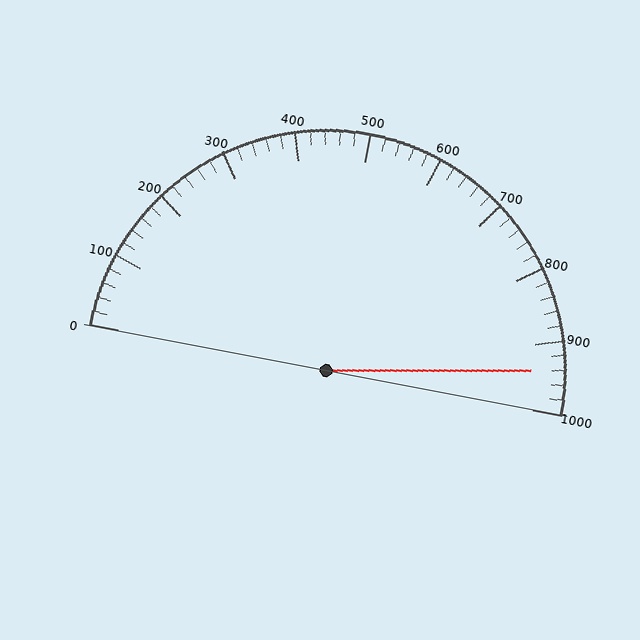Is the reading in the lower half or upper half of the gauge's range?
The reading is in the upper half of the range (0 to 1000).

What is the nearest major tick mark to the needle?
The nearest major tick mark is 900.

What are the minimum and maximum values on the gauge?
The gauge ranges from 0 to 1000.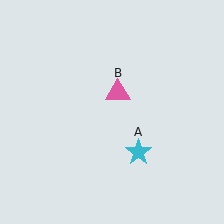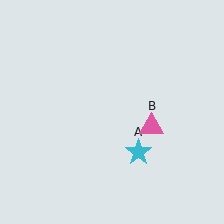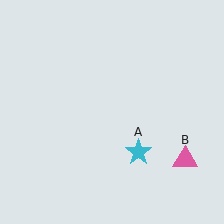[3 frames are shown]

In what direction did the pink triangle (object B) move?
The pink triangle (object B) moved down and to the right.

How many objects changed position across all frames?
1 object changed position: pink triangle (object B).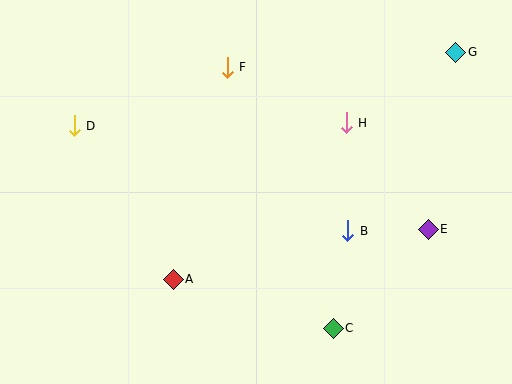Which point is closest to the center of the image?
Point B at (348, 231) is closest to the center.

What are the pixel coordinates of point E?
Point E is at (428, 229).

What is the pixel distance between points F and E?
The distance between F and E is 258 pixels.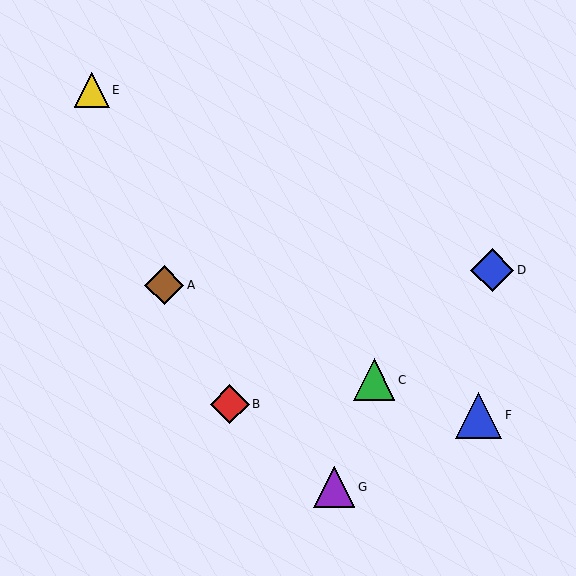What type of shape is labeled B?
Shape B is a red diamond.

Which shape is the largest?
The blue triangle (labeled F) is the largest.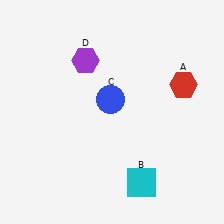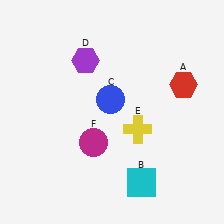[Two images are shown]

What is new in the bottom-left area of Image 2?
A magenta circle (F) was added in the bottom-left area of Image 2.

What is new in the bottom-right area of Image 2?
A yellow cross (E) was added in the bottom-right area of Image 2.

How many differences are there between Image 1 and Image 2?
There are 2 differences between the two images.